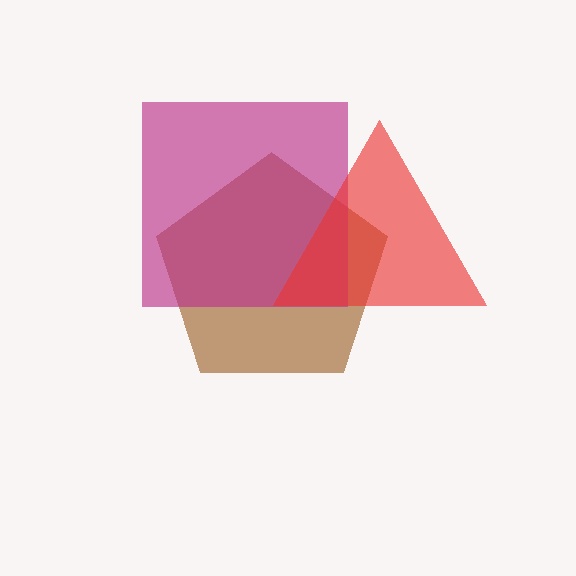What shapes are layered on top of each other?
The layered shapes are: a brown pentagon, a magenta square, a red triangle.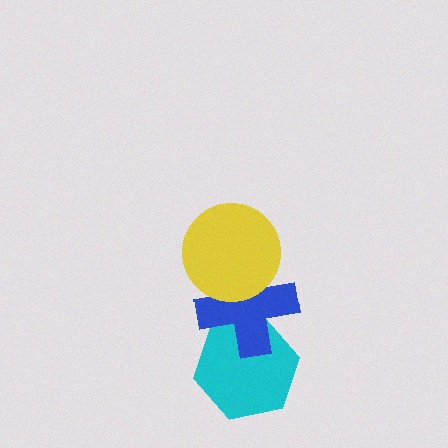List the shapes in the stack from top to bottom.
From top to bottom: the yellow circle, the blue cross, the cyan hexagon.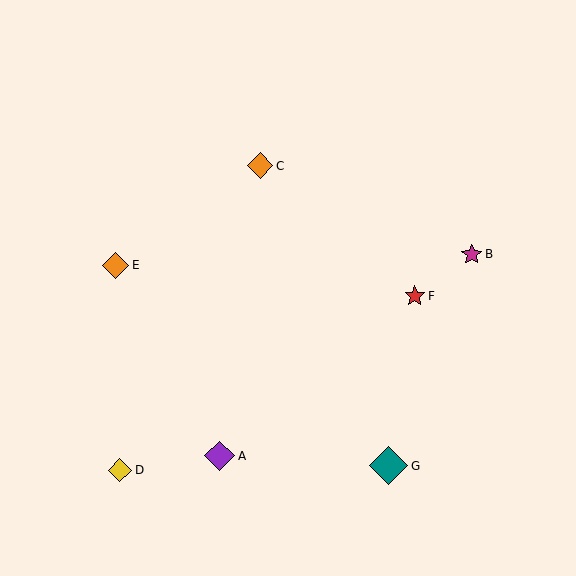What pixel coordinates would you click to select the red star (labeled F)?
Click at (415, 296) to select the red star F.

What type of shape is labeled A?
Shape A is a purple diamond.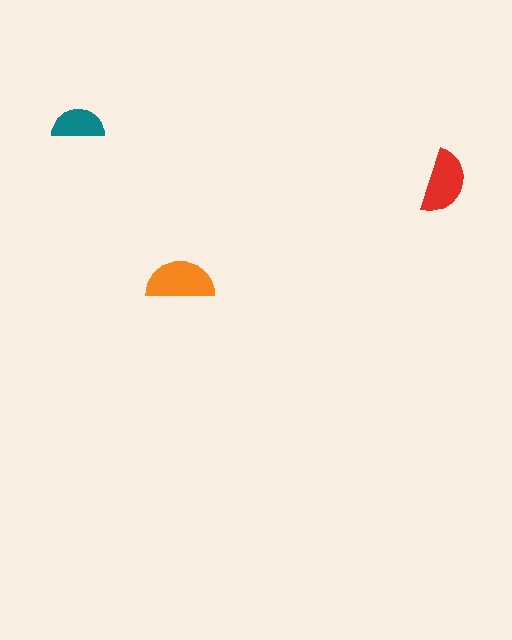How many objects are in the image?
There are 3 objects in the image.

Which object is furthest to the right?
The red semicircle is rightmost.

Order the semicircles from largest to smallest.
the orange one, the red one, the teal one.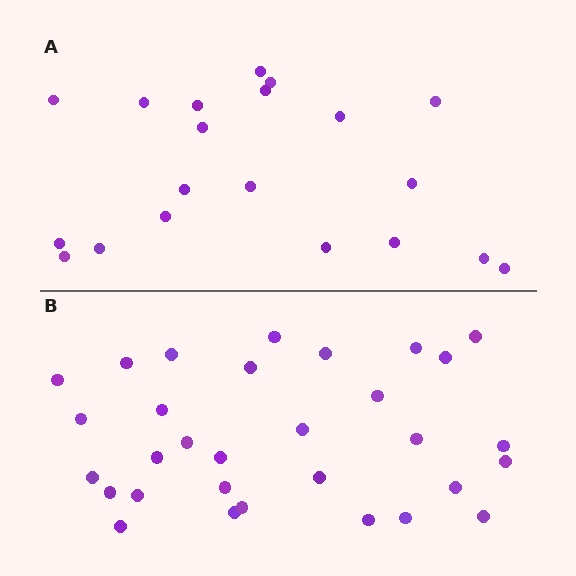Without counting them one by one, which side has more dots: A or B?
Region B (the bottom region) has more dots.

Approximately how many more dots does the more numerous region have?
Region B has roughly 12 or so more dots than region A.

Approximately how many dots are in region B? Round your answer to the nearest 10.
About 30 dots. (The exact count is 31, which rounds to 30.)